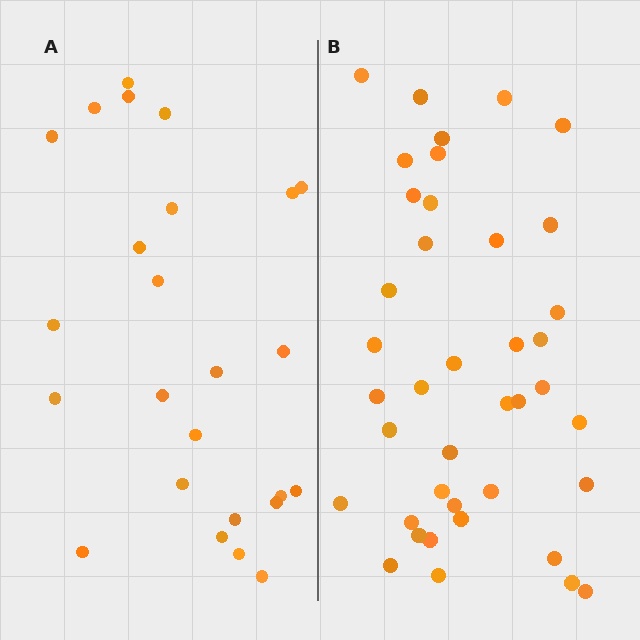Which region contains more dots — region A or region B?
Region B (the right region) has more dots.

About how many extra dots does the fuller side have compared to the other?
Region B has approximately 15 more dots than region A.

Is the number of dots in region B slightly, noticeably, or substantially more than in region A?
Region B has substantially more. The ratio is roughly 1.6 to 1.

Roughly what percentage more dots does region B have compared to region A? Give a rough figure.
About 60% more.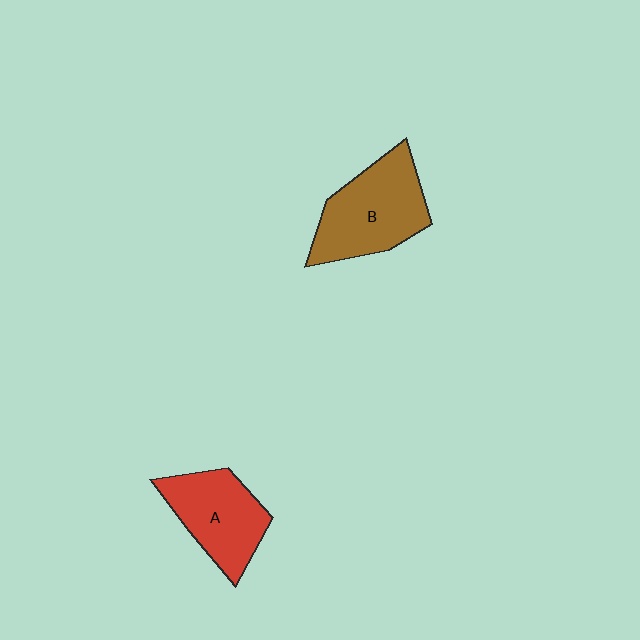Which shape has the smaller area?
Shape A (red).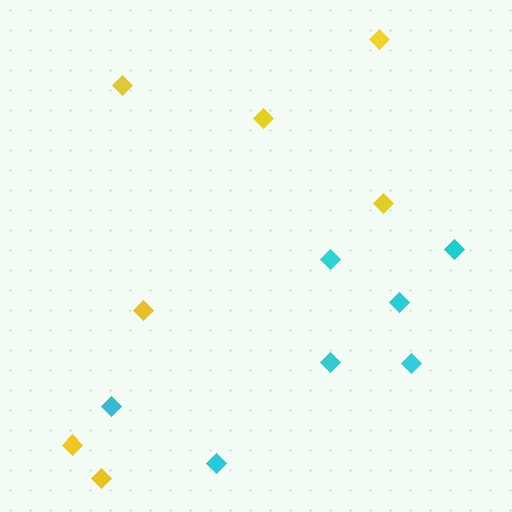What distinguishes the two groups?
There are 2 groups: one group of yellow diamonds (7) and one group of cyan diamonds (7).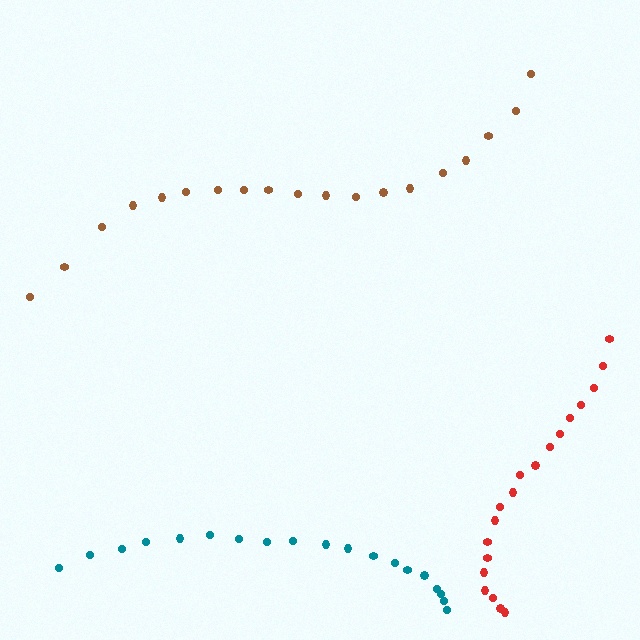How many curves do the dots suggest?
There are 3 distinct paths.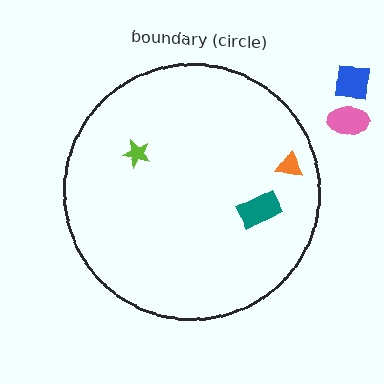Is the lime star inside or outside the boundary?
Inside.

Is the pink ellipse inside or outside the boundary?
Outside.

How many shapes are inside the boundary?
3 inside, 2 outside.